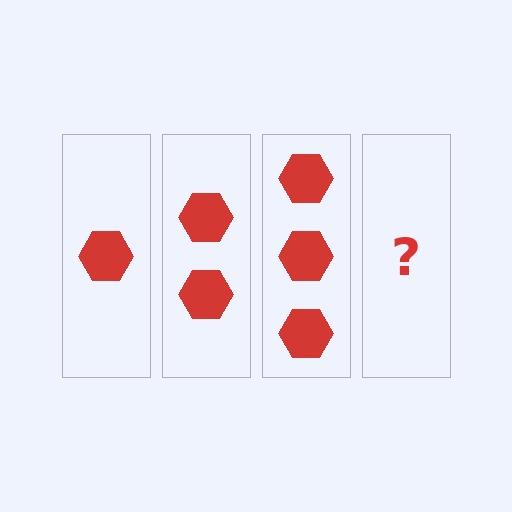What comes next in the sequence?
The next element should be 4 hexagons.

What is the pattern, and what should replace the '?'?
The pattern is that each step adds one more hexagon. The '?' should be 4 hexagons.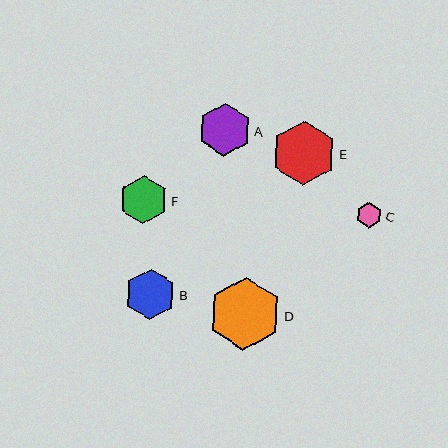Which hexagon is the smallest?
Hexagon C is the smallest with a size of approximately 26 pixels.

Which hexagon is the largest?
Hexagon D is the largest with a size of approximately 73 pixels.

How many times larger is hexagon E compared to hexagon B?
Hexagon E is approximately 1.3 times the size of hexagon B.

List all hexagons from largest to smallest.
From largest to smallest: D, E, A, B, F, C.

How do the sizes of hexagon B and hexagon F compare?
Hexagon B and hexagon F are approximately the same size.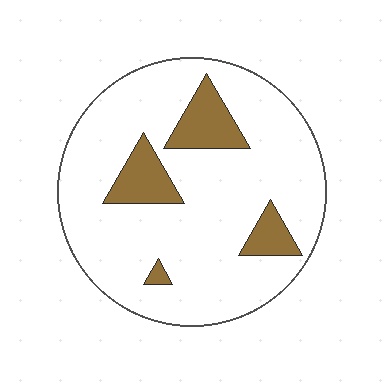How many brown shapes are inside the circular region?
4.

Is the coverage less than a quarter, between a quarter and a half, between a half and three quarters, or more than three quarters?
Less than a quarter.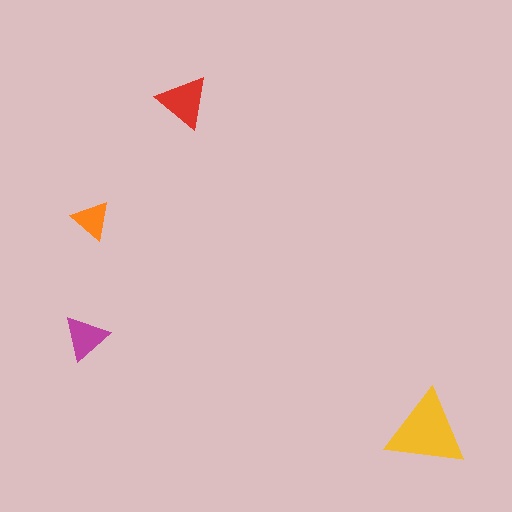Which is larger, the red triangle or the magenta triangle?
The red one.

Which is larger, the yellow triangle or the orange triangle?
The yellow one.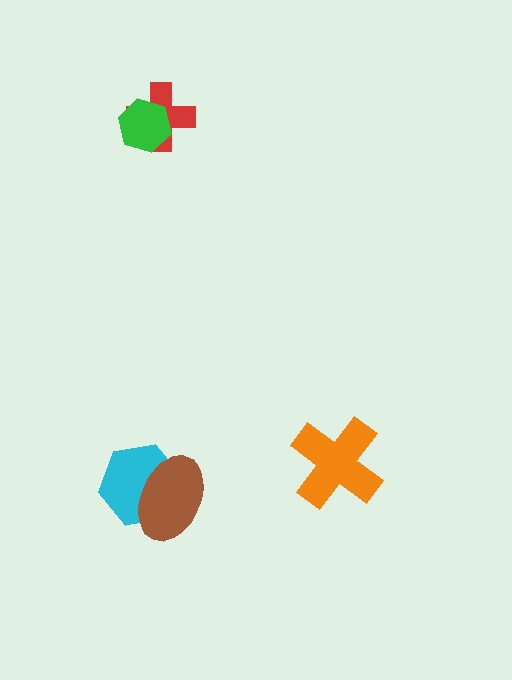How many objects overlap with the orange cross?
0 objects overlap with the orange cross.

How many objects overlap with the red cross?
1 object overlaps with the red cross.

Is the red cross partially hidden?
Yes, it is partially covered by another shape.